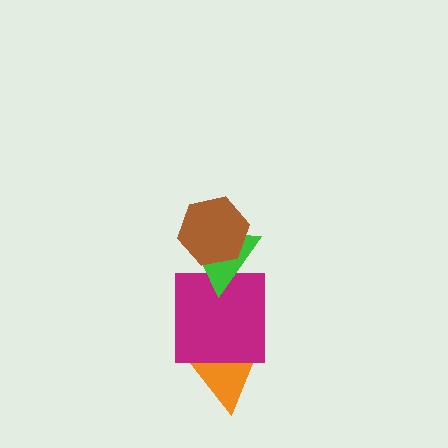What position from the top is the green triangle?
The green triangle is 2nd from the top.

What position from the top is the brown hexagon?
The brown hexagon is 1st from the top.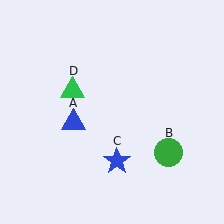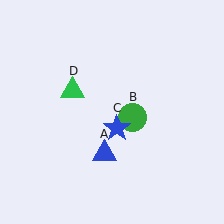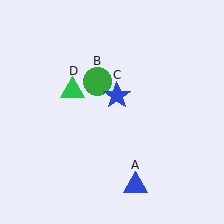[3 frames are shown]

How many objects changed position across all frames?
3 objects changed position: blue triangle (object A), green circle (object B), blue star (object C).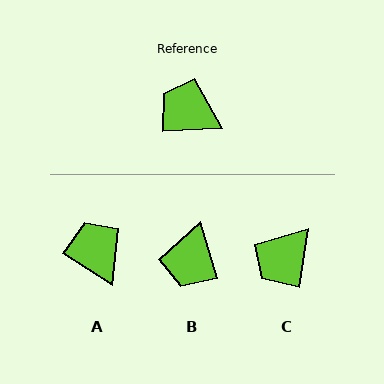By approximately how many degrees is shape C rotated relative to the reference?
Approximately 78 degrees counter-clockwise.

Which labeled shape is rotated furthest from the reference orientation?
B, about 104 degrees away.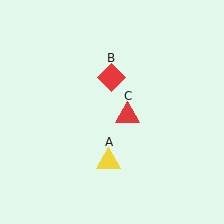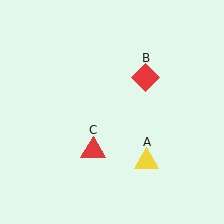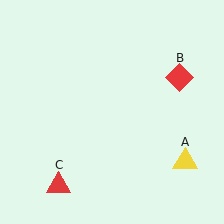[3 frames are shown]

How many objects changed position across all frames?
3 objects changed position: yellow triangle (object A), red diamond (object B), red triangle (object C).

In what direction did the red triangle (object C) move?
The red triangle (object C) moved down and to the left.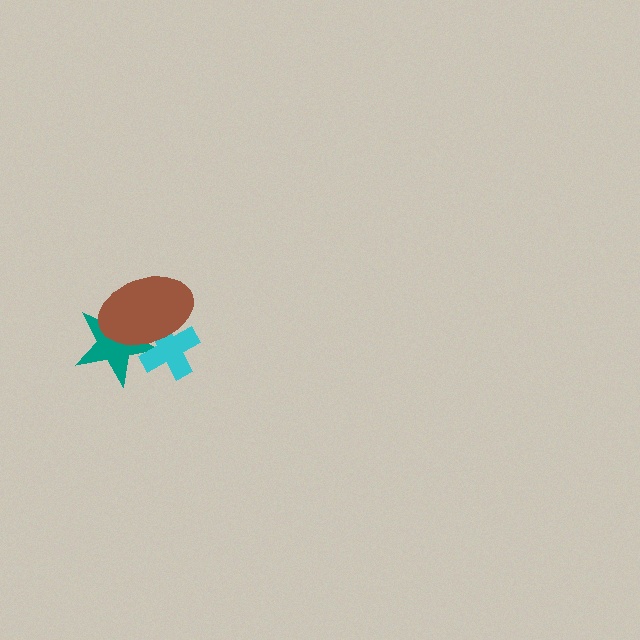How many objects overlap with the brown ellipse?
2 objects overlap with the brown ellipse.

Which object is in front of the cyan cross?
The brown ellipse is in front of the cyan cross.